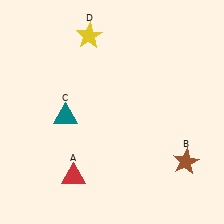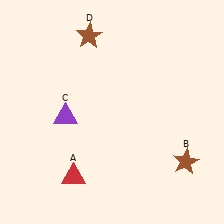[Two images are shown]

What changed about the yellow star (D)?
In Image 1, D is yellow. In Image 2, it changed to brown.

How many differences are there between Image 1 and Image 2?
There are 2 differences between the two images.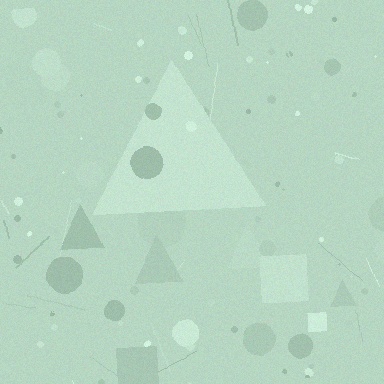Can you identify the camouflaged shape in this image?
The camouflaged shape is a triangle.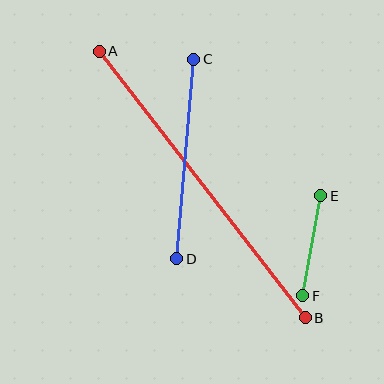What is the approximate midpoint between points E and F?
The midpoint is at approximately (312, 246) pixels.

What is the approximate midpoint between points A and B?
The midpoint is at approximately (202, 185) pixels.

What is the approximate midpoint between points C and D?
The midpoint is at approximately (185, 159) pixels.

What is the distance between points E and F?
The distance is approximately 101 pixels.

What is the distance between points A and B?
The distance is approximately 337 pixels.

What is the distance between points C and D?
The distance is approximately 200 pixels.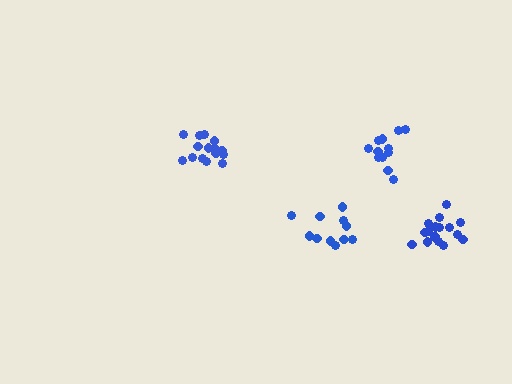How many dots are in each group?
Group 1: 15 dots, Group 2: 16 dots, Group 3: 12 dots, Group 4: 11 dots (54 total).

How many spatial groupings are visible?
There are 4 spatial groupings.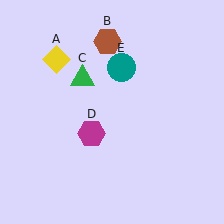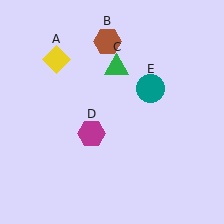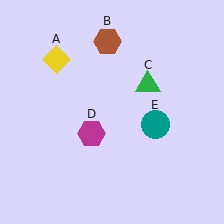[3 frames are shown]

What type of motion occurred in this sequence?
The green triangle (object C), teal circle (object E) rotated clockwise around the center of the scene.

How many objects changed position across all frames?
2 objects changed position: green triangle (object C), teal circle (object E).